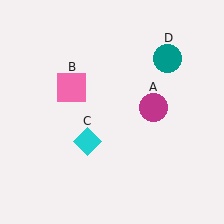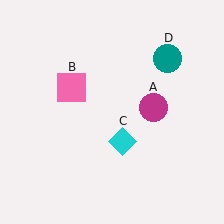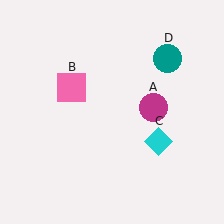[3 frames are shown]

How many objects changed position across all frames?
1 object changed position: cyan diamond (object C).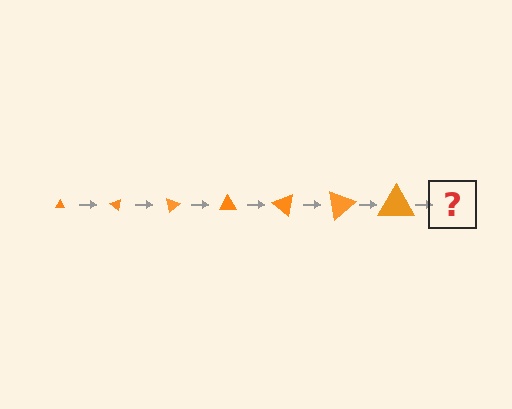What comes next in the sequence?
The next element should be a triangle, larger than the previous one and rotated 280 degrees from the start.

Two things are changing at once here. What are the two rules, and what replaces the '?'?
The two rules are that the triangle grows larger each step and it rotates 40 degrees each step. The '?' should be a triangle, larger than the previous one and rotated 280 degrees from the start.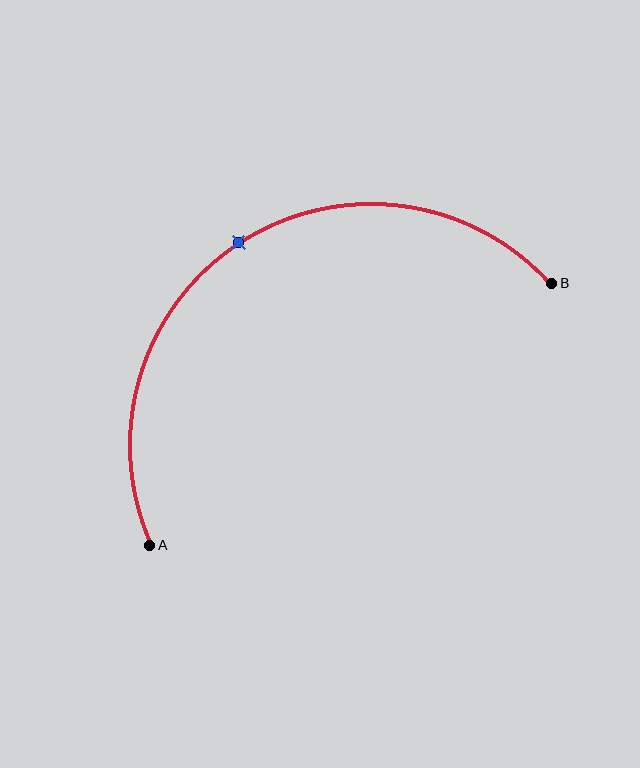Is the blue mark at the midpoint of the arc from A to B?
Yes. The blue mark lies on the arc at equal arc-length from both A and B — it is the arc midpoint.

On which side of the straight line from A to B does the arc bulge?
The arc bulges above the straight line connecting A and B.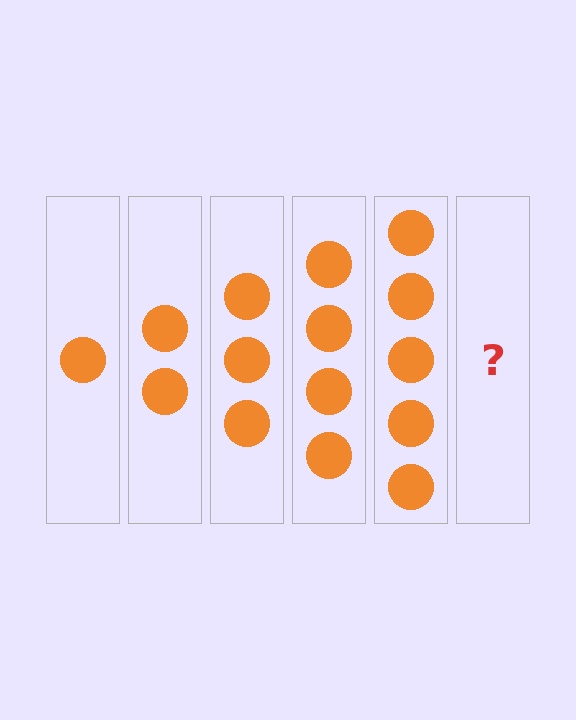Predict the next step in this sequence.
The next step is 6 circles.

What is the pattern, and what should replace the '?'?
The pattern is that each step adds one more circle. The '?' should be 6 circles.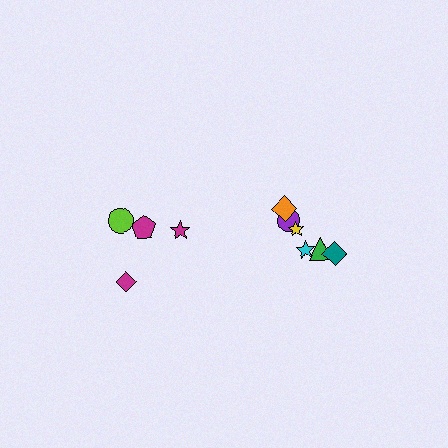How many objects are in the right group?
There are 6 objects.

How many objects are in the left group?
There are 4 objects.